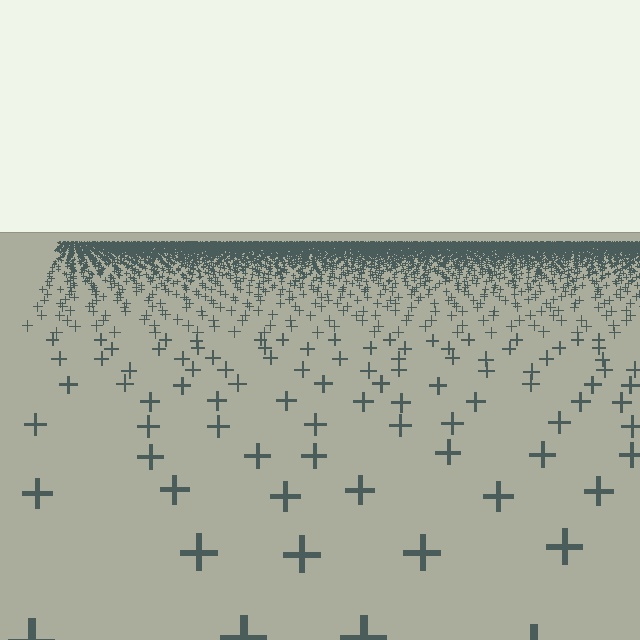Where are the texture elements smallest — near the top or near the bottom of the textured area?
Near the top.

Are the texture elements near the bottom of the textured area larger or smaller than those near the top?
Larger. Near the bottom, elements are closer to the viewer and appear at a bigger on-screen size.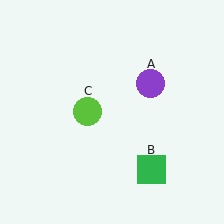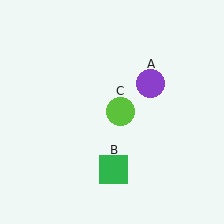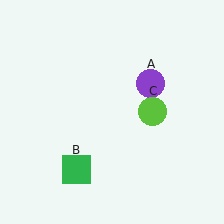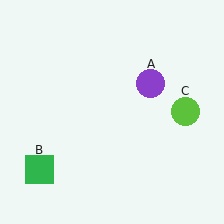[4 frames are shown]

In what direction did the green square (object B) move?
The green square (object B) moved left.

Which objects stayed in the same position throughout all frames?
Purple circle (object A) remained stationary.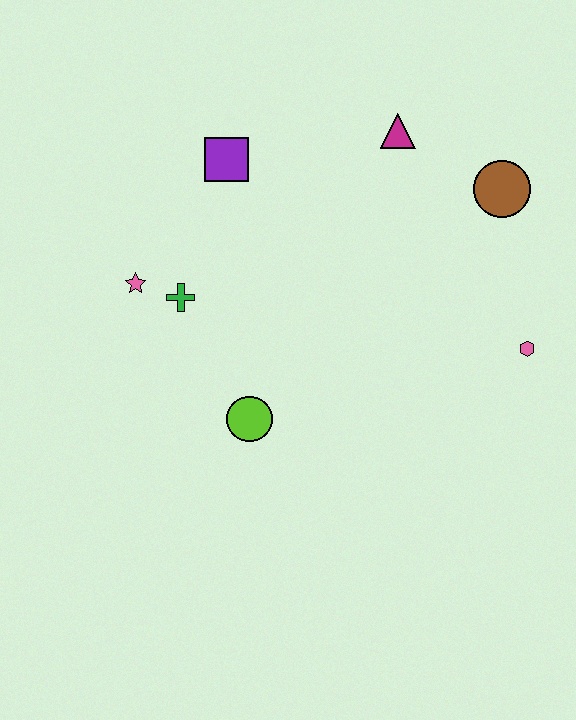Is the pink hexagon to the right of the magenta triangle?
Yes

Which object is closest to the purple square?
The green cross is closest to the purple square.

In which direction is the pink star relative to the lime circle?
The pink star is above the lime circle.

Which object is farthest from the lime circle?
The brown circle is farthest from the lime circle.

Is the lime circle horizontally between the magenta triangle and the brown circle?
No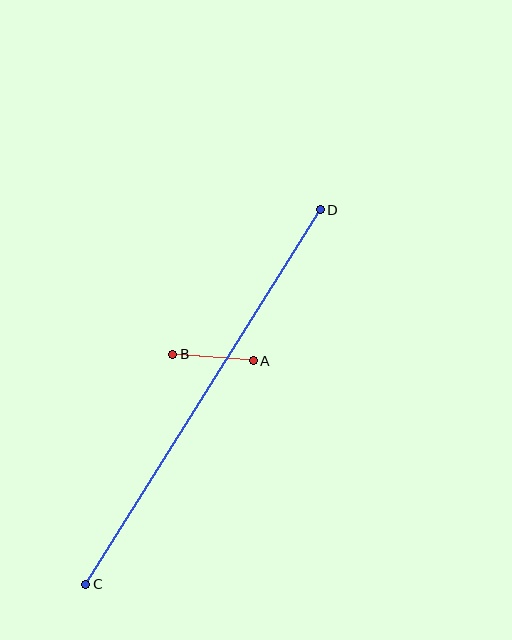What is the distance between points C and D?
The distance is approximately 442 pixels.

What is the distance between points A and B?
The distance is approximately 81 pixels.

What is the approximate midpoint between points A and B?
The midpoint is at approximately (213, 358) pixels.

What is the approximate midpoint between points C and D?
The midpoint is at approximately (203, 397) pixels.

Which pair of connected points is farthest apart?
Points C and D are farthest apart.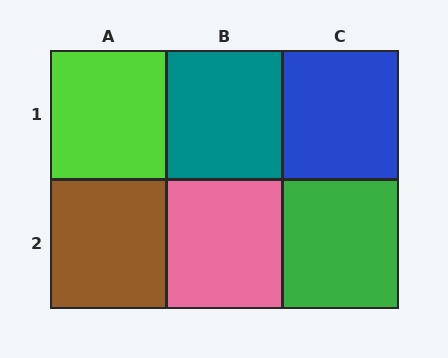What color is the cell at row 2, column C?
Green.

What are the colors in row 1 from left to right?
Lime, teal, blue.